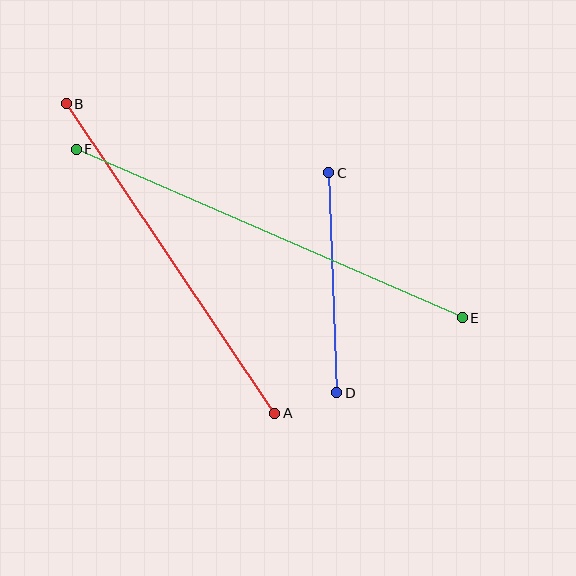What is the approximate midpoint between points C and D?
The midpoint is at approximately (333, 283) pixels.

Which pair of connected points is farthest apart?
Points E and F are farthest apart.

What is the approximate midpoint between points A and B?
The midpoint is at approximately (171, 259) pixels.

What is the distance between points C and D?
The distance is approximately 220 pixels.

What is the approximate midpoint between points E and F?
The midpoint is at approximately (269, 233) pixels.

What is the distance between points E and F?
The distance is approximately 421 pixels.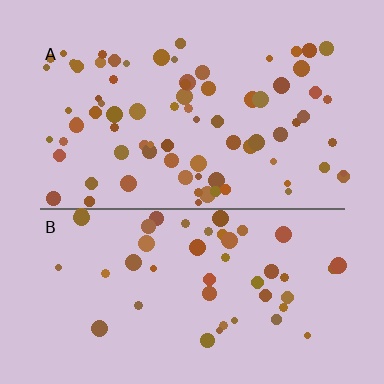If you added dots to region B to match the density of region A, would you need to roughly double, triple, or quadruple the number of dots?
Approximately double.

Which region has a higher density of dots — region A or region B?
A (the top).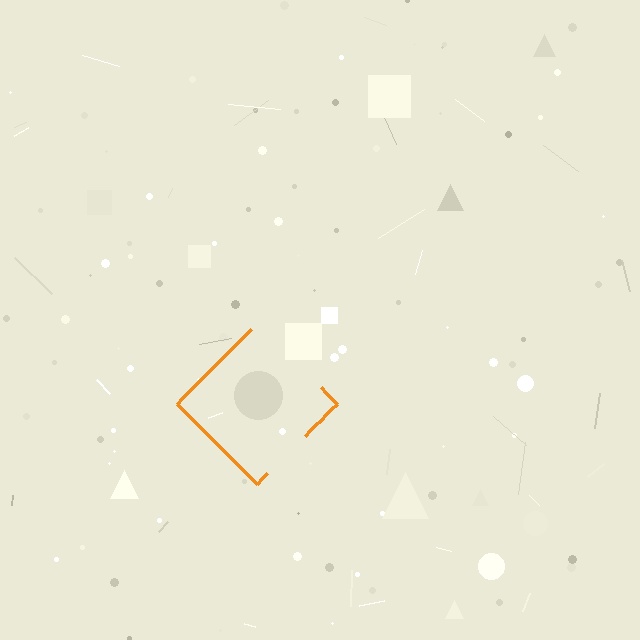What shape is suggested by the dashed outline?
The dashed outline suggests a diamond.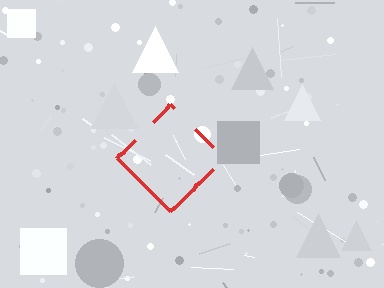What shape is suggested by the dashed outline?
The dashed outline suggests a diamond.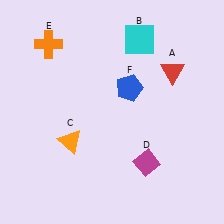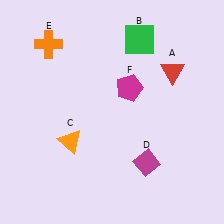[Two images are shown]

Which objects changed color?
B changed from cyan to green. F changed from blue to magenta.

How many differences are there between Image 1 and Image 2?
There are 2 differences between the two images.